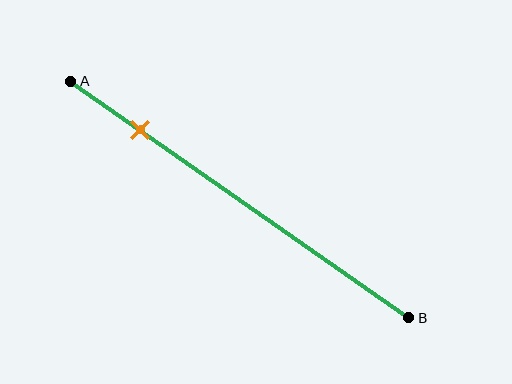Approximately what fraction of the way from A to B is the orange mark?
The orange mark is approximately 20% of the way from A to B.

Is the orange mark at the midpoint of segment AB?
No, the mark is at about 20% from A, not at the 50% midpoint.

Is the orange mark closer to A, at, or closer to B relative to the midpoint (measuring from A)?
The orange mark is closer to point A than the midpoint of segment AB.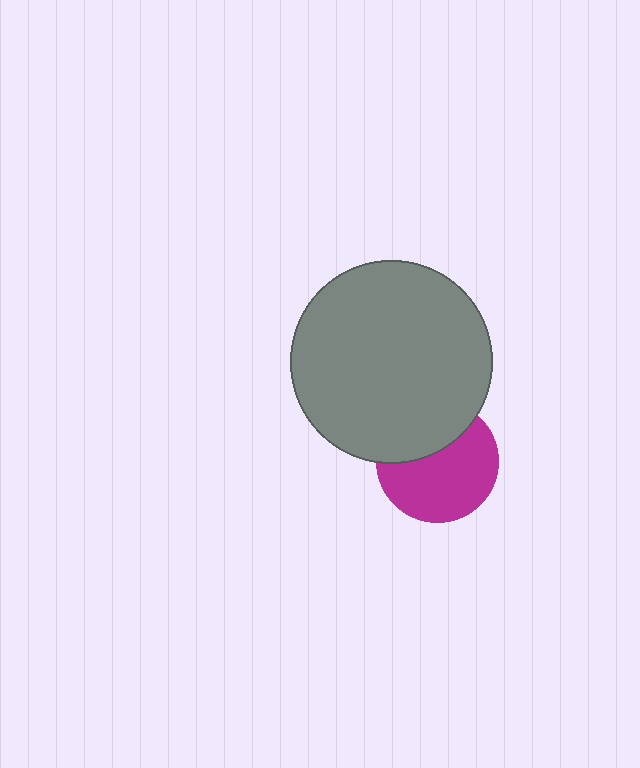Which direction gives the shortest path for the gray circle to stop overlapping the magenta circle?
Moving up gives the shortest separation.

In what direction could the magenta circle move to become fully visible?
The magenta circle could move down. That would shift it out from behind the gray circle entirely.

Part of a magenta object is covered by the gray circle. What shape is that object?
It is a circle.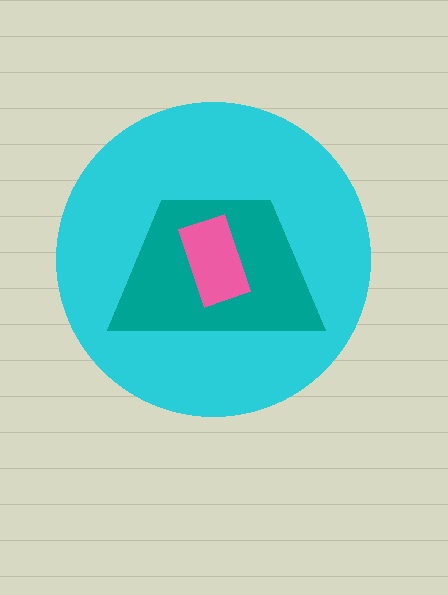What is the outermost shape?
The cyan circle.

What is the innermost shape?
The pink rectangle.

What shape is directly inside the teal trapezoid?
The pink rectangle.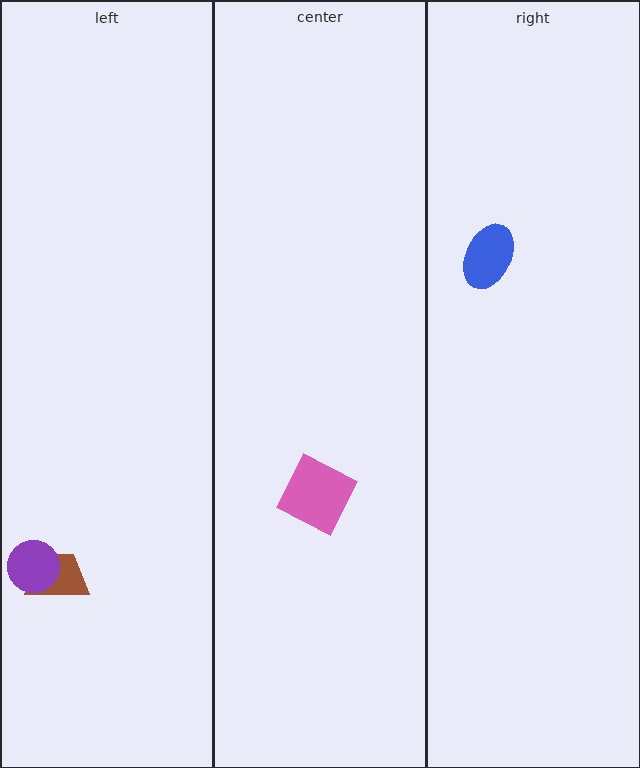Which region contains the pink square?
The center region.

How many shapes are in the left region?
2.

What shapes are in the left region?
The brown trapezoid, the purple circle.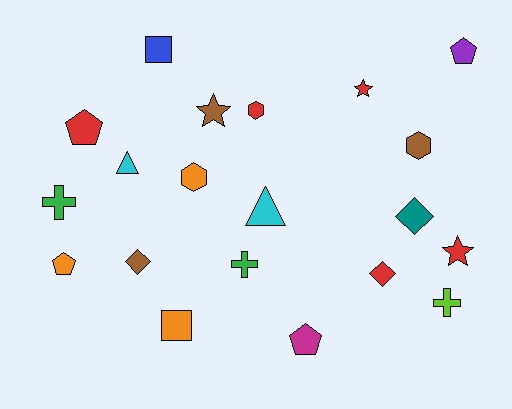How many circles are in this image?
There are no circles.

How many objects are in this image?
There are 20 objects.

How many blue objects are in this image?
There is 1 blue object.